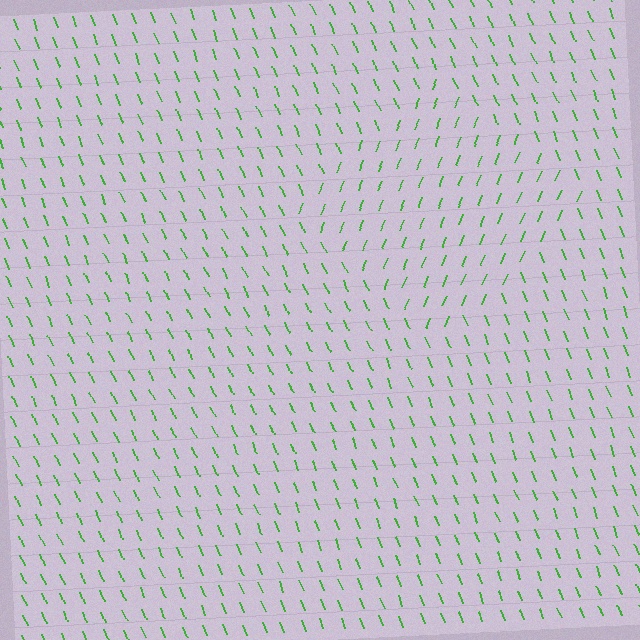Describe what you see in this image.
The image is filled with small green line segments. A diamond region in the image has lines oriented differently from the surrounding lines, creating a visible texture boundary.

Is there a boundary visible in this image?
Yes, there is a texture boundary formed by a change in line orientation.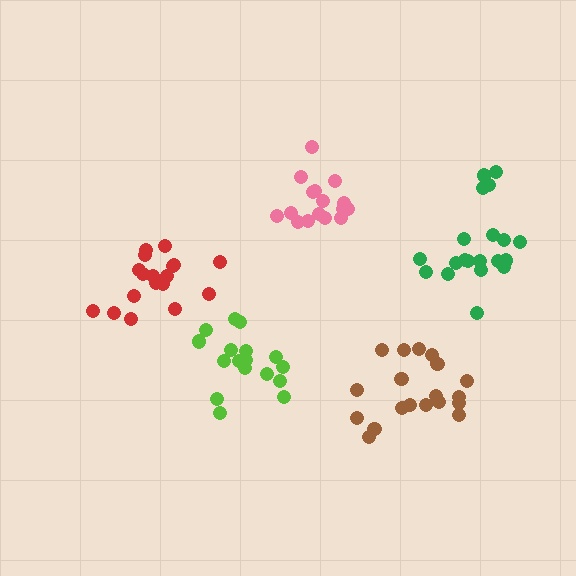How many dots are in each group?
Group 1: 18 dots, Group 2: 16 dots, Group 3: 19 dots, Group 4: 18 dots, Group 5: 20 dots (91 total).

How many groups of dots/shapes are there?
There are 5 groups.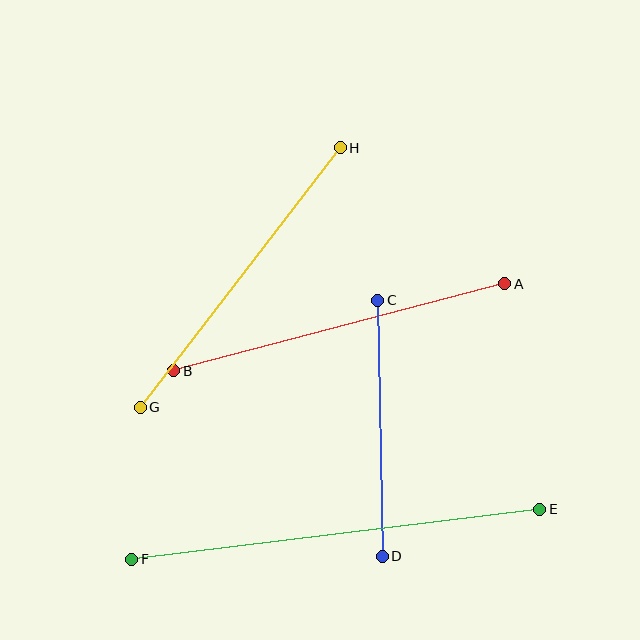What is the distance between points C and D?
The distance is approximately 256 pixels.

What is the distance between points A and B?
The distance is approximately 342 pixels.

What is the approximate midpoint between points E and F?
The midpoint is at approximately (336, 534) pixels.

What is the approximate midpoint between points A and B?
The midpoint is at approximately (339, 327) pixels.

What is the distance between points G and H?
The distance is approximately 328 pixels.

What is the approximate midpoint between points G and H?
The midpoint is at approximately (240, 277) pixels.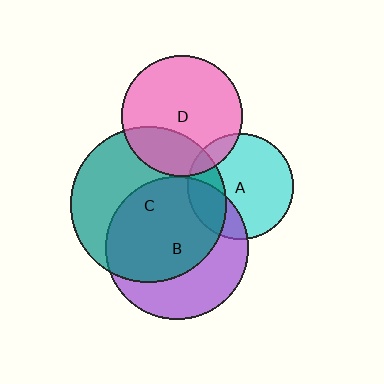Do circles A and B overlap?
Yes.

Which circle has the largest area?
Circle C (teal).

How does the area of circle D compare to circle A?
Approximately 1.3 times.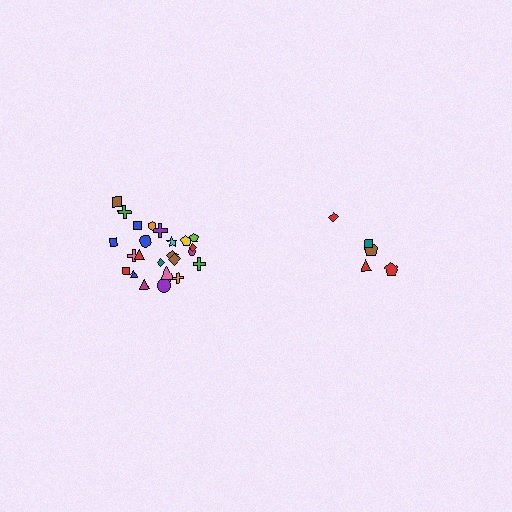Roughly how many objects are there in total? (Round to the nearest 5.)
Roughly 30 objects in total.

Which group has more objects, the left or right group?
The left group.